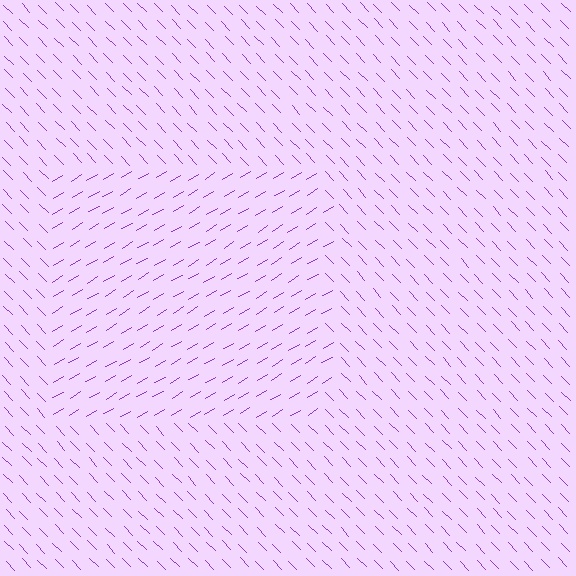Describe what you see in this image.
The image is filled with small purple line segments. A rectangle region in the image has lines oriented differently from the surrounding lines, creating a visible texture boundary.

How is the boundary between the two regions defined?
The boundary is defined purely by a change in line orientation (approximately 77 degrees difference). All lines are the same color and thickness.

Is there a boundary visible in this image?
Yes, there is a texture boundary formed by a change in line orientation.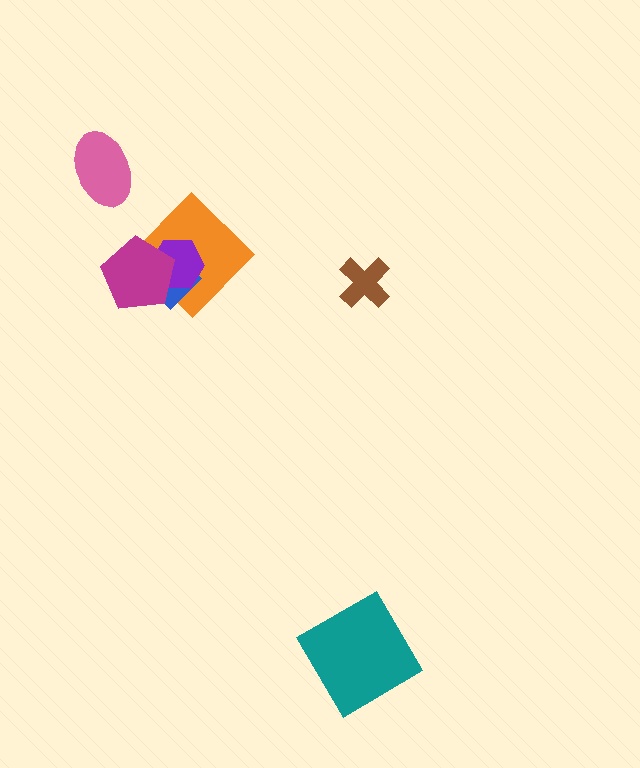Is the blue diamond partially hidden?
Yes, it is partially covered by another shape.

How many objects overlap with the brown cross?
0 objects overlap with the brown cross.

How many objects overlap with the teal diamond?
0 objects overlap with the teal diamond.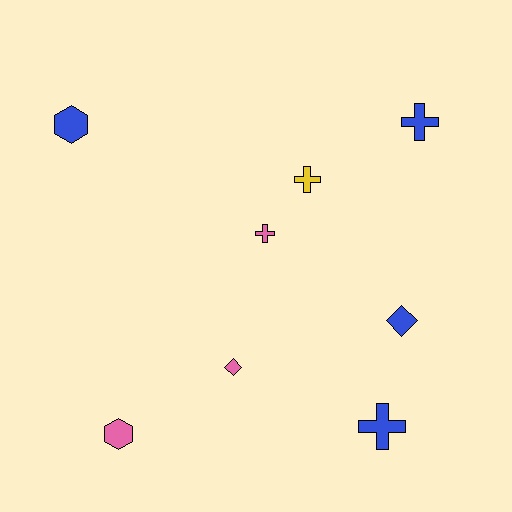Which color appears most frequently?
Blue, with 4 objects.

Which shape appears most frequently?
Cross, with 4 objects.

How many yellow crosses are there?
There is 1 yellow cross.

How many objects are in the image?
There are 8 objects.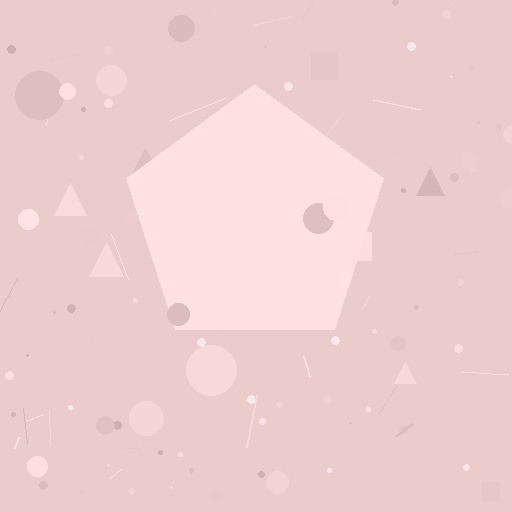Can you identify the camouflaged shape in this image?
The camouflaged shape is a pentagon.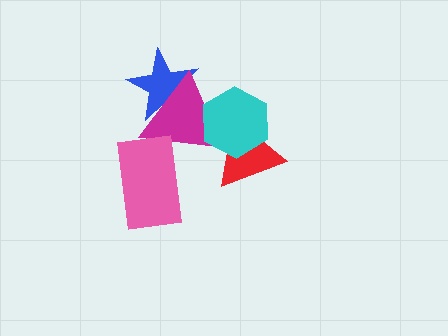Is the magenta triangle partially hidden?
Yes, it is partially covered by another shape.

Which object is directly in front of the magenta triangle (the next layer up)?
The cyan hexagon is directly in front of the magenta triangle.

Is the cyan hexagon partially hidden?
No, no other shape covers it.